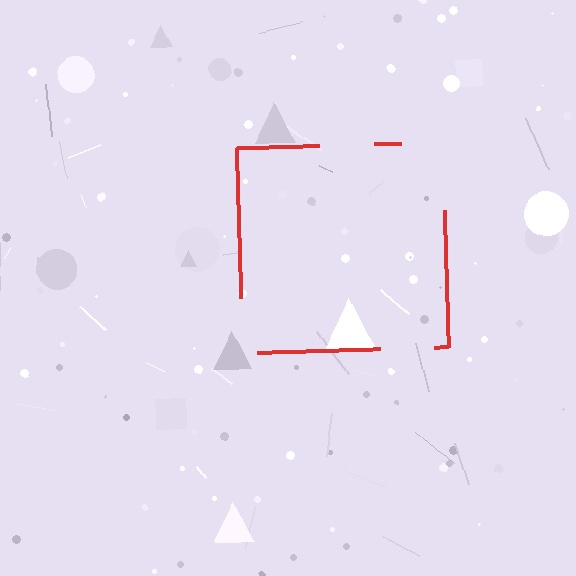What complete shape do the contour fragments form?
The contour fragments form a square.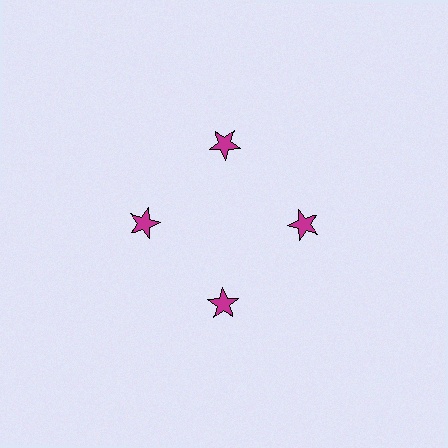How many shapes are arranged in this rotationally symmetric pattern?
There are 4 shapes, arranged in 4 groups of 1.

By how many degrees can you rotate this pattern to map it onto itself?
The pattern maps onto itself every 90 degrees of rotation.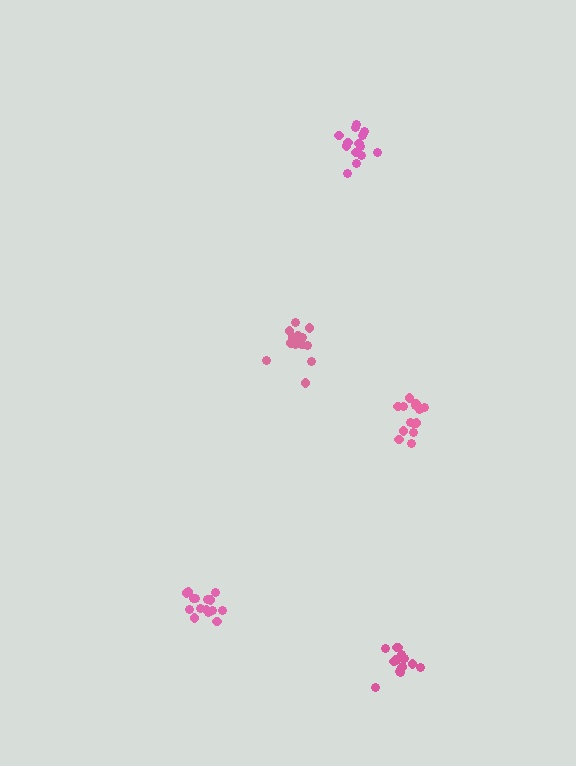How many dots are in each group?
Group 1: 14 dots, Group 2: 14 dots, Group 3: 14 dots, Group 4: 15 dots, Group 5: 15 dots (72 total).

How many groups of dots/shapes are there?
There are 5 groups.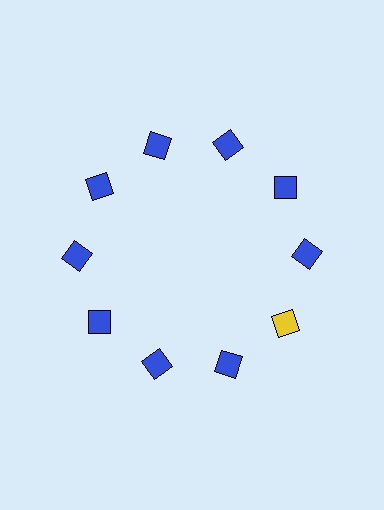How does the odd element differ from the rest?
It has a different color: yellow instead of blue.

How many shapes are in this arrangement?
There are 10 shapes arranged in a ring pattern.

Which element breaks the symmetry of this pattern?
The yellow square at roughly the 4 o'clock position breaks the symmetry. All other shapes are blue squares.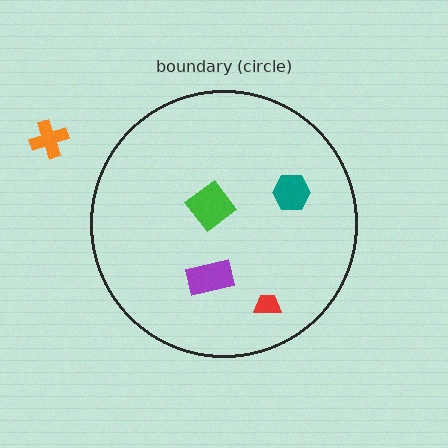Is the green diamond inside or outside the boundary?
Inside.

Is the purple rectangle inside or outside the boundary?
Inside.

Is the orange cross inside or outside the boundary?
Outside.